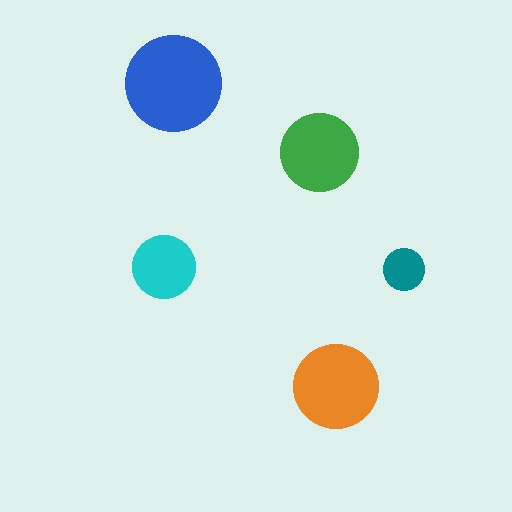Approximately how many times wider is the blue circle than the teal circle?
About 2.5 times wider.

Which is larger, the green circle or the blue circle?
The blue one.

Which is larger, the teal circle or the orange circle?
The orange one.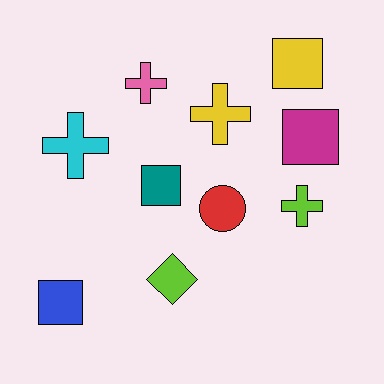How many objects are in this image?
There are 10 objects.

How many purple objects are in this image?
There are no purple objects.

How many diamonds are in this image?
There is 1 diamond.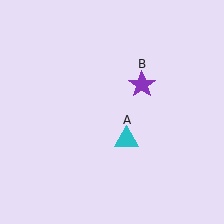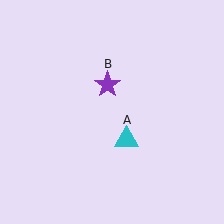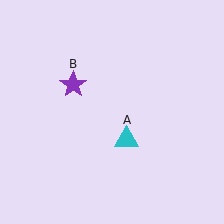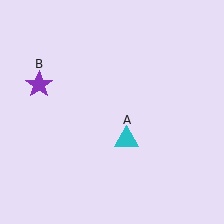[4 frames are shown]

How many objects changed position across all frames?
1 object changed position: purple star (object B).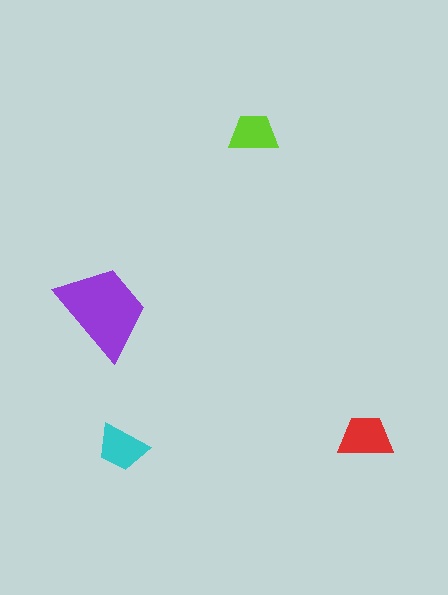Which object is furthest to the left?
The purple trapezoid is leftmost.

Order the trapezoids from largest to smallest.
the purple one, the red one, the cyan one, the lime one.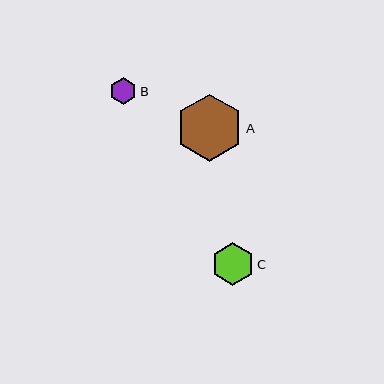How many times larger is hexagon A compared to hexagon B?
Hexagon A is approximately 2.4 times the size of hexagon B.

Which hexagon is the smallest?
Hexagon B is the smallest with a size of approximately 27 pixels.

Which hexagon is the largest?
Hexagon A is the largest with a size of approximately 67 pixels.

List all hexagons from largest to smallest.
From largest to smallest: A, C, B.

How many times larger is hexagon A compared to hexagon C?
Hexagon A is approximately 1.6 times the size of hexagon C.